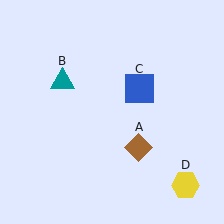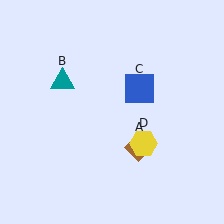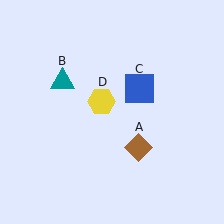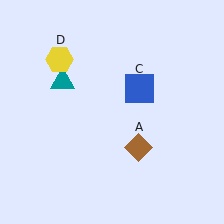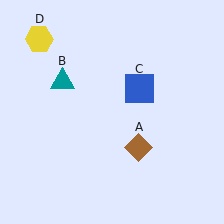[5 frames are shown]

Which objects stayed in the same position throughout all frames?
Brown diamond (object A) and teal triangle (object B) and blue square (object C) remained stationary.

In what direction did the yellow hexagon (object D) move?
The yellow hexagon (object D) moved up and to the left.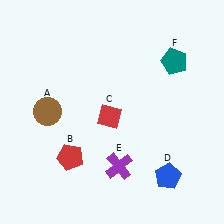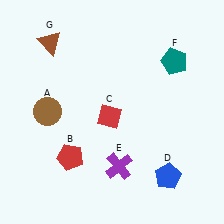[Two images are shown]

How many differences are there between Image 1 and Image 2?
There is 1 difference between the two images.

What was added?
A brown triangle (G) was added in Image 2.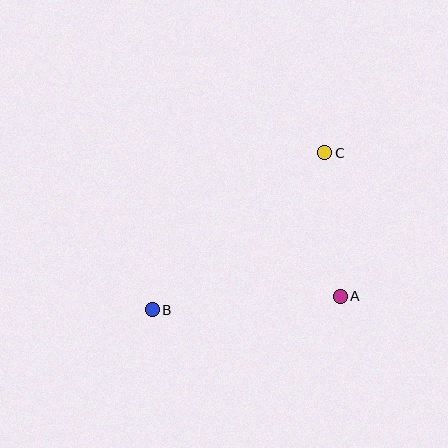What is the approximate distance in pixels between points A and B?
The distance between A and B is approximately 188 pixels.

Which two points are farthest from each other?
Points B and C are farthest from each other.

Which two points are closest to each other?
Points A and C are closest to each other.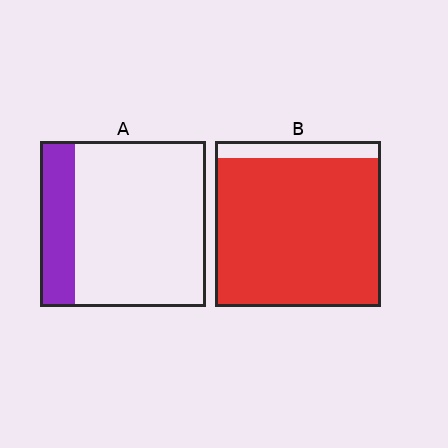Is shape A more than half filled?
No.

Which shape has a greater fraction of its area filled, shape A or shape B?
Shape B.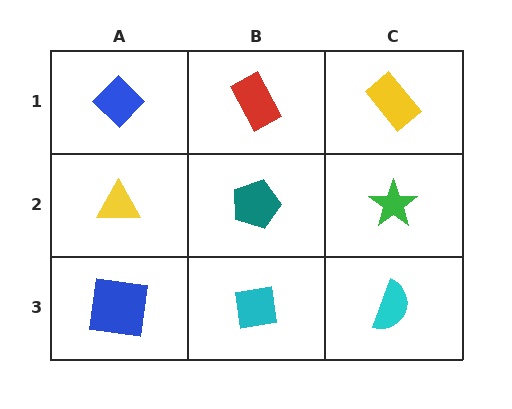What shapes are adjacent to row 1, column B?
A teal pentagon (row 2, column B), a blue diamond (row 1, column A), a yellow rectangle (row 1, column C).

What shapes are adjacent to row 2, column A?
A blue diamond (row 1, column A), a blue square (row 3, column A), a teal pentagon (row 2, column B).